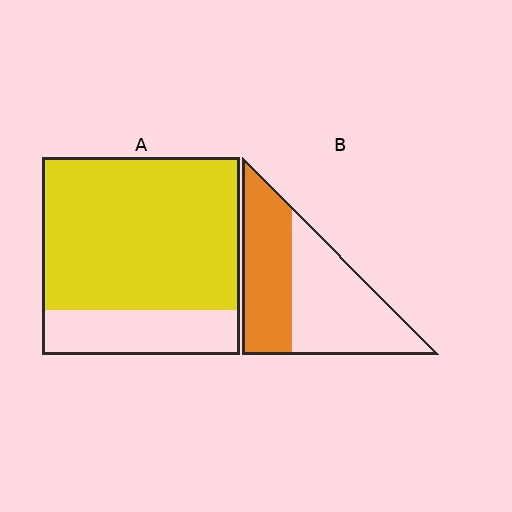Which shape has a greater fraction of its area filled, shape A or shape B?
Shape A.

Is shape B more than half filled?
No.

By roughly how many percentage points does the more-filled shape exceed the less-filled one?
By roughly 35 percentage points (A over B).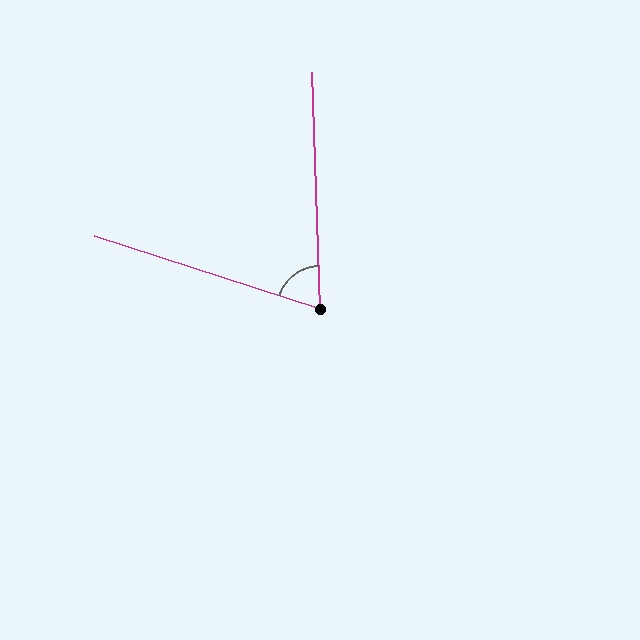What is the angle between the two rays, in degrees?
Approximately 70 degrees.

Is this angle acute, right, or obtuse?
It is acute.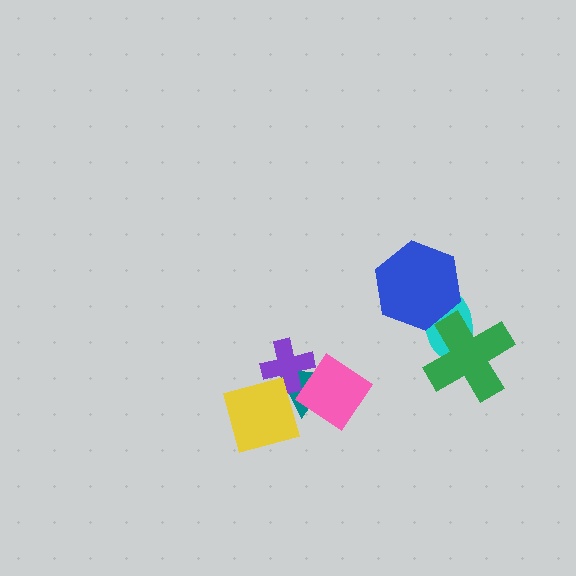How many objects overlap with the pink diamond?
1 object overlaps with the pink diamond.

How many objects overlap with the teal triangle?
3 objects overlap with the teal triangle.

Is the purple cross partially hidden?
Yes, it is partially covered by another shape.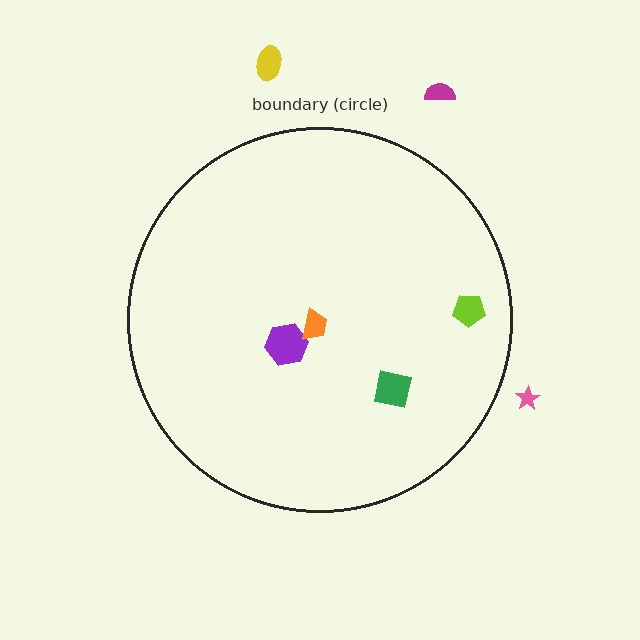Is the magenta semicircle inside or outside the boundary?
Outside.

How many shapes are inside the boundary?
4 inside, 3 outside.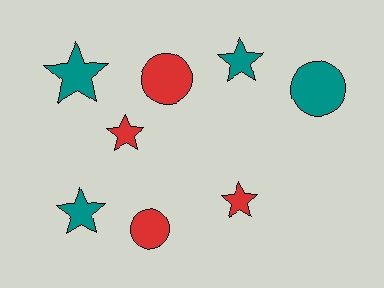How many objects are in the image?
There are 8 objects.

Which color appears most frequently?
Red, with 4 objects.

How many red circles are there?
There are 2 red circles.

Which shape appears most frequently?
Star, with 5 objects.